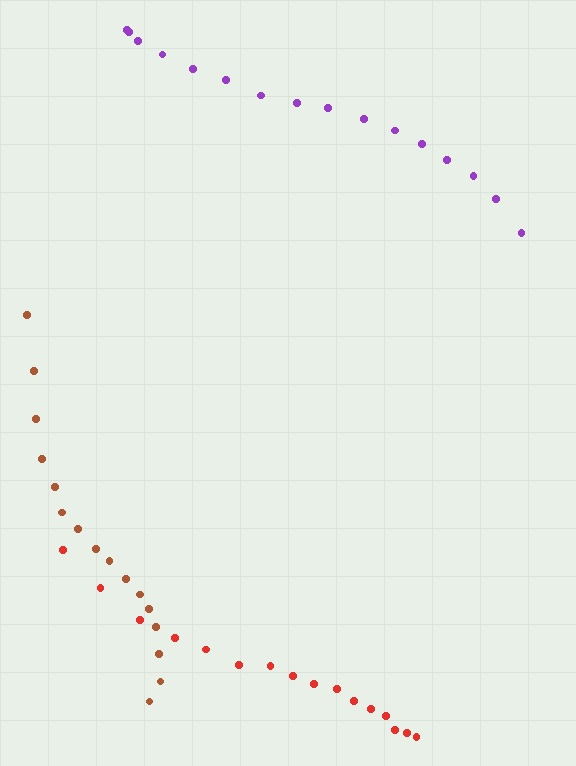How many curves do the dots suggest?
There are 3 distinct paths.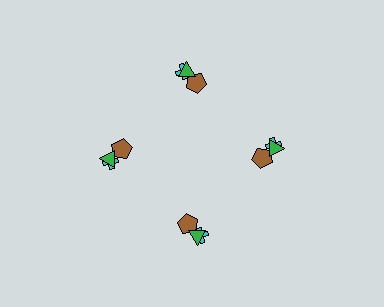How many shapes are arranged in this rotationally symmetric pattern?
There are 12 shapes, arranged in 4 groups of 3.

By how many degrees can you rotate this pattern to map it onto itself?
The pattern maps onto itself every 90 degrees of rotation.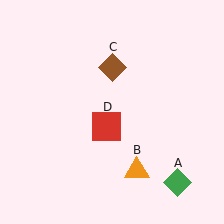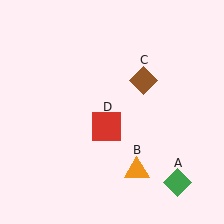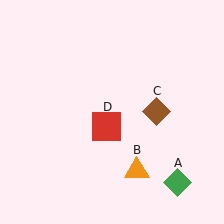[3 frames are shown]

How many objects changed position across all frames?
1 object changed position: brown diamond (object C).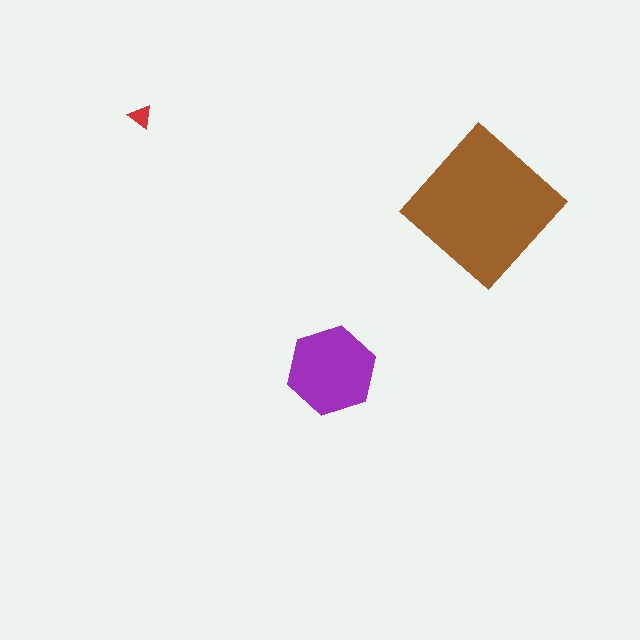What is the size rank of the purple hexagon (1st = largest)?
2nd.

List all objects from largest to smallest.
The brown diamond, the purple hexagon, the red triangle.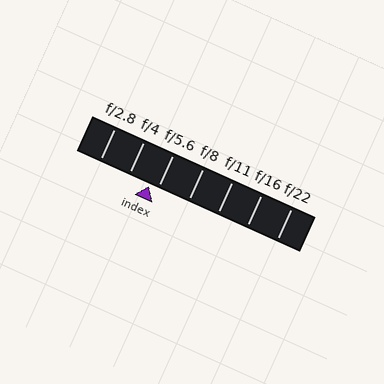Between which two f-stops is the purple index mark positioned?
The index mark is between f/4 and f/5.6.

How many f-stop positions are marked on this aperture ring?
There are 7 f-stop positions marked.